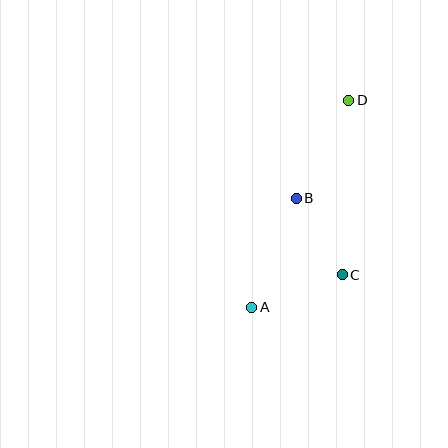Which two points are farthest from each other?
Points A and D are farthest from each other.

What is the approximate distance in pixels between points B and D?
The distance between B and D is approximately 111 pixels.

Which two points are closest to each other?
Points B and C are closest to each other.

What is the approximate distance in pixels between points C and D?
The distance between C and D is approximately 175 pixels.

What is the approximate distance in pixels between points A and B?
The distance between A and B is approximately 118 pixels.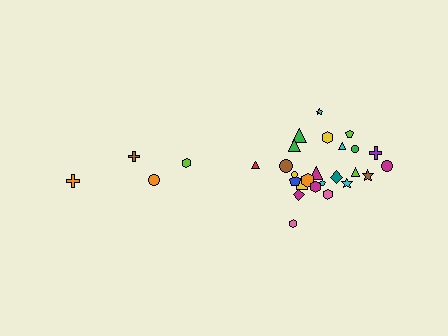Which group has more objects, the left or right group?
The right group.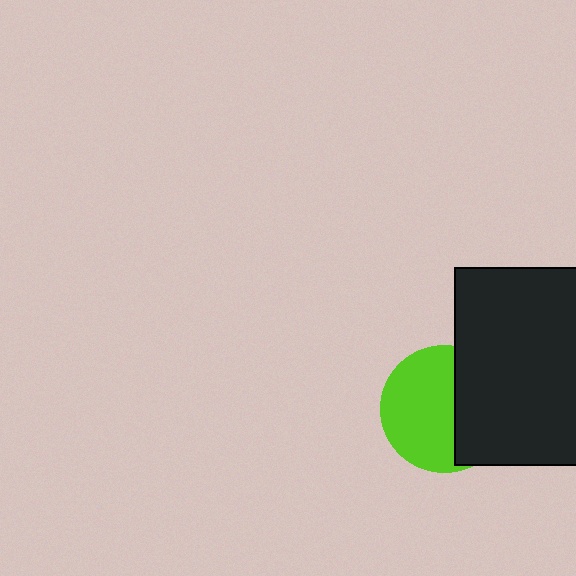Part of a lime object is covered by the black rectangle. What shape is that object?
It is a circle.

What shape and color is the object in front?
The object in front is a black rectangle.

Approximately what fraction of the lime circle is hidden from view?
Roughly 40% of the lime circle is hidden behind the black rectangle.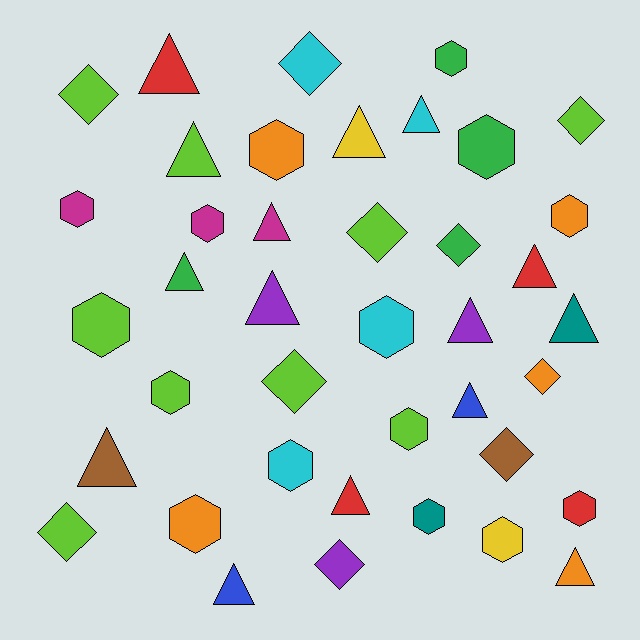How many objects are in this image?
There are 40 objects.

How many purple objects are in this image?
There are 3 purple objects.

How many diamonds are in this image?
There are 10 diamonds.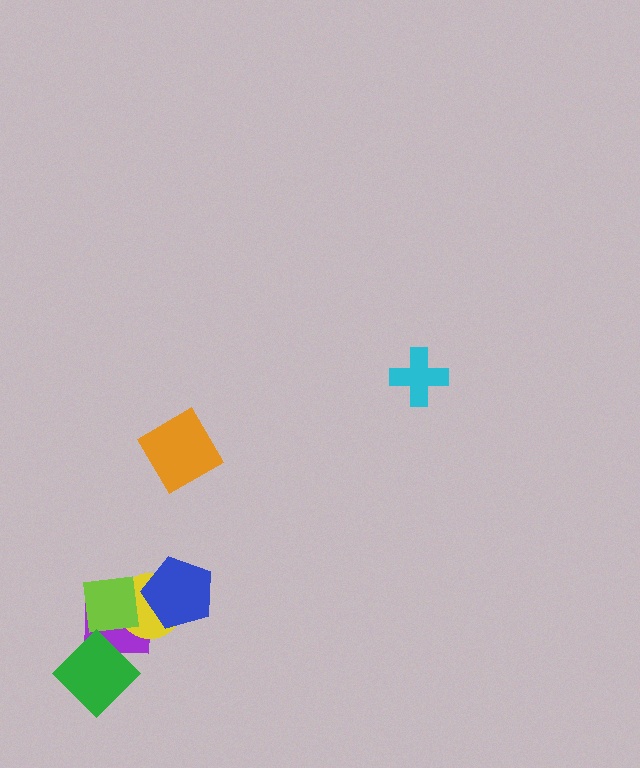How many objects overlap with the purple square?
3 objects overlap with the purple square.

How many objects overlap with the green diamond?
2 objects overlap with the green diamond.